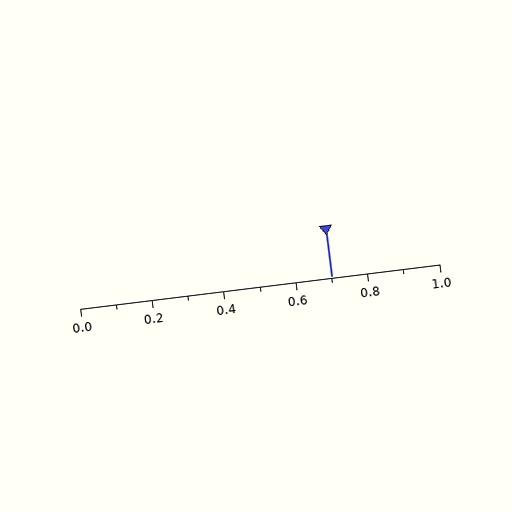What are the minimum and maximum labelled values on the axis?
The axis runs from 0.0 to 1.0.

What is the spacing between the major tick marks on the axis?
The major ticks are spaced 0.2 apart.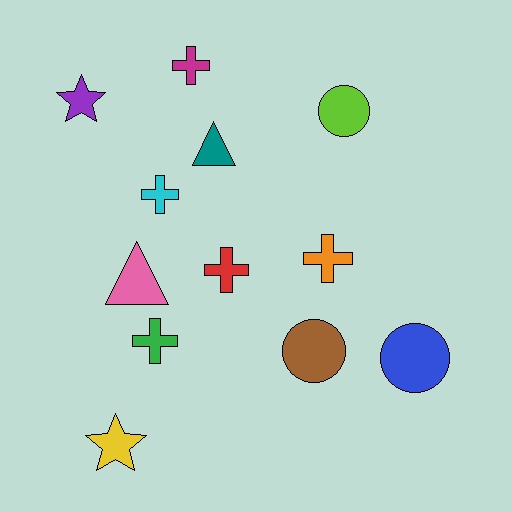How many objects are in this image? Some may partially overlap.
There are 12 objects.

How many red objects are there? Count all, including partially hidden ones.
There is 1 red object.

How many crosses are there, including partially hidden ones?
There are 5 crosses.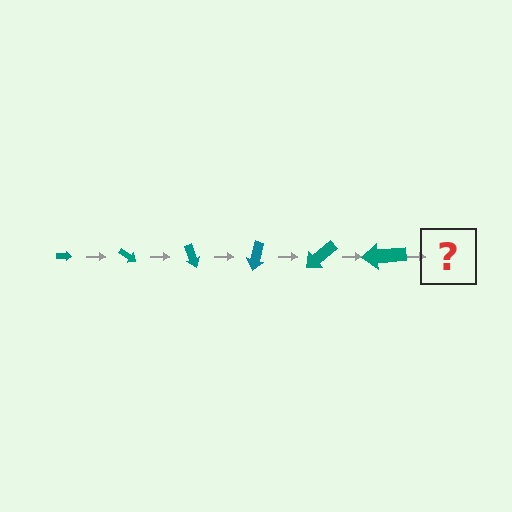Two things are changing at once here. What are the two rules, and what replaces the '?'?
The two rules are that the arrow grows larger each step and it rotates 35 degrees each step. The '?' should be an arrow, larger than the previous one and rotated 210 degrees from the start.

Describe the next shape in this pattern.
It should be an arrow, larger than the previous one and rotated 210 degrees from the start.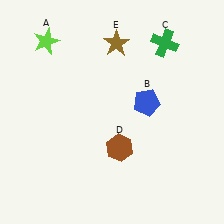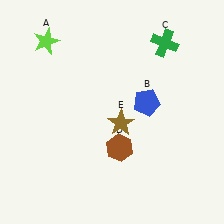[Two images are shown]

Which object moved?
The brown star (E) moved down.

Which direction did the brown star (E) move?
The brown star (E) moved down.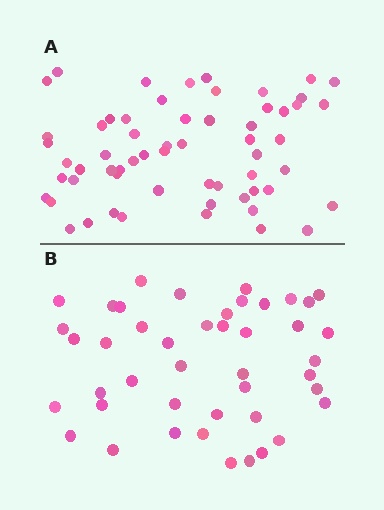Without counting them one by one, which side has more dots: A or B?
Region A (the top region) has more dots.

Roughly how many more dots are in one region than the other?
Region A has approximately 15 more dots than region B.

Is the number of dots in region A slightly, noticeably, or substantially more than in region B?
Region A has noticeably more, but not dramatically so. The ratio is roughly 1.4 to 1.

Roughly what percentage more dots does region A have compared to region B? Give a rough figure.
About 35% more.